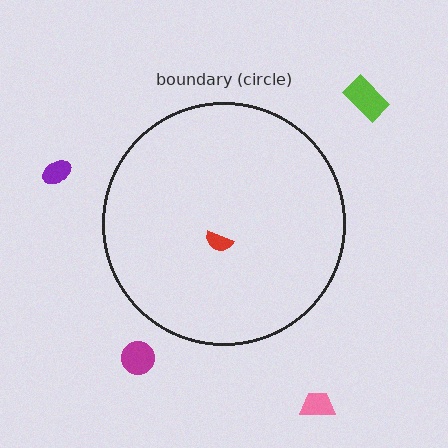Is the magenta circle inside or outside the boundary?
Outside.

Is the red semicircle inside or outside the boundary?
Inside.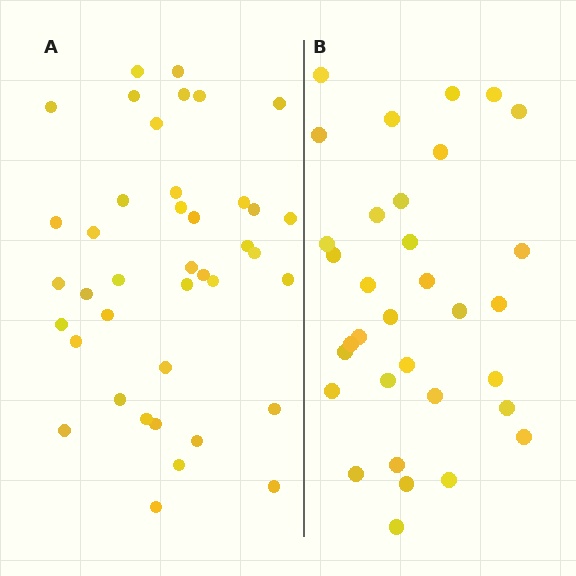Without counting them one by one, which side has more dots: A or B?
Region A (the left region) has more dots.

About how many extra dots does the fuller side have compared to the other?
Region A has roughly 8 or so more dots than region B.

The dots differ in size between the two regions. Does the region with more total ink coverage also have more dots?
No. Region B has more total ink coverage because its dots are larger, but region A actually contains more individual dots. Total area can be misleading — the number of items is what matters here.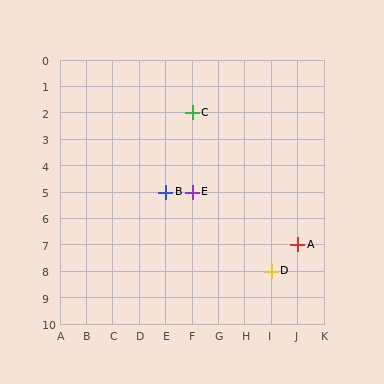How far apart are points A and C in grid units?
Points A and C are 4 columns and 5 rows apart (about 6.4 grid units diagonally).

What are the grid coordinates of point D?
Point D is at grid coordinates (I, 8).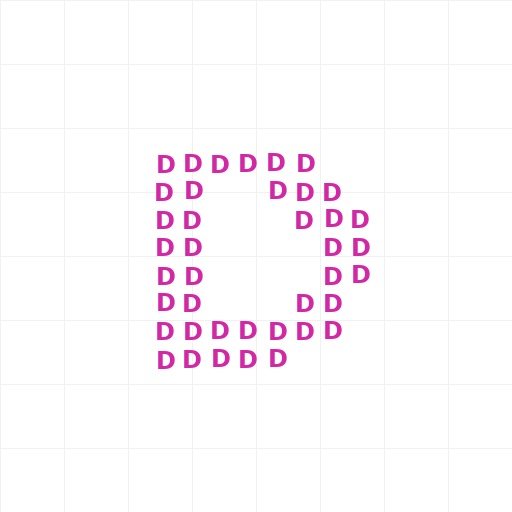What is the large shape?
The large shape is the letter D.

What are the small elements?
The small elements are letter D's.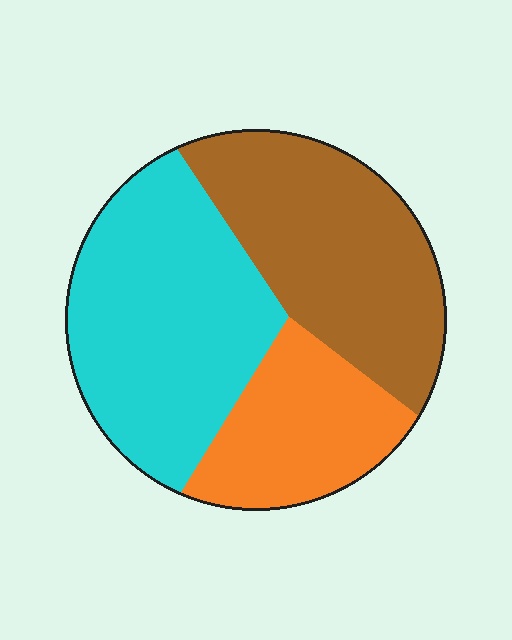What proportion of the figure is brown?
Brown covers roughly 35% of the figure.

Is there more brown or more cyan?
Cyan.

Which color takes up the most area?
Cyan, at roughly 40%.